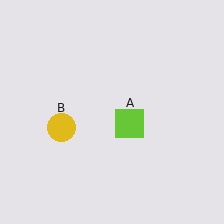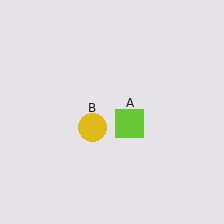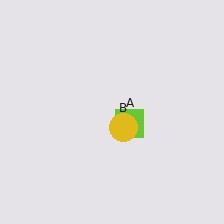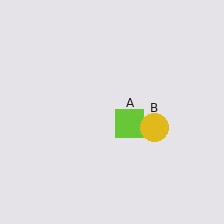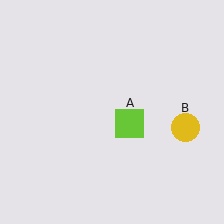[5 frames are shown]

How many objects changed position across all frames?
1 object changed position: yellow circle (object B).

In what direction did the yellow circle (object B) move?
The yellow circle (object B) moved right.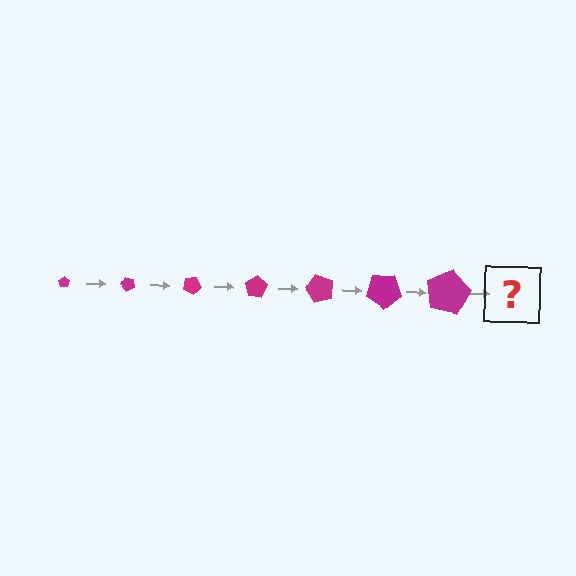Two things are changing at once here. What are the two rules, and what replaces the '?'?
The two rules are that the pentagon grows larger each step and it rotates 50 degrees each step. The '?' should be a pentagon, larger than the previous one and rotated 350 degrees from the start.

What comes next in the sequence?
The next element should be a pentagon, larger than the previous one and rotated 350 degrees from the start.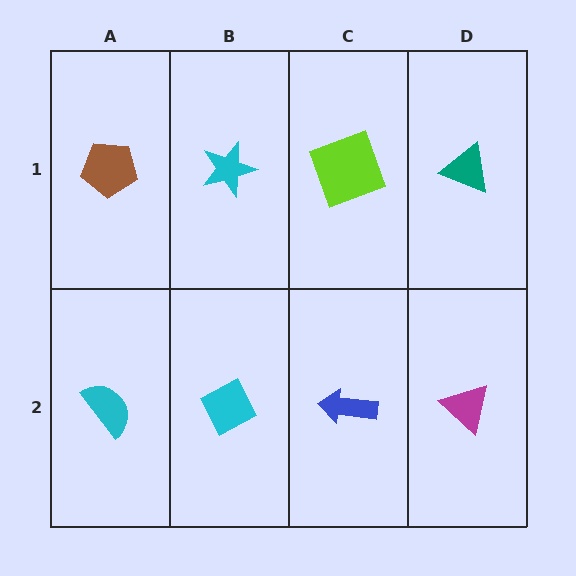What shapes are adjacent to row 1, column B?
A cyan diamond (row 2, column B), a brown pentagon (row 1, column A), a lime square (row 1, column C).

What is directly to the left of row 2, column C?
A cyan diamond.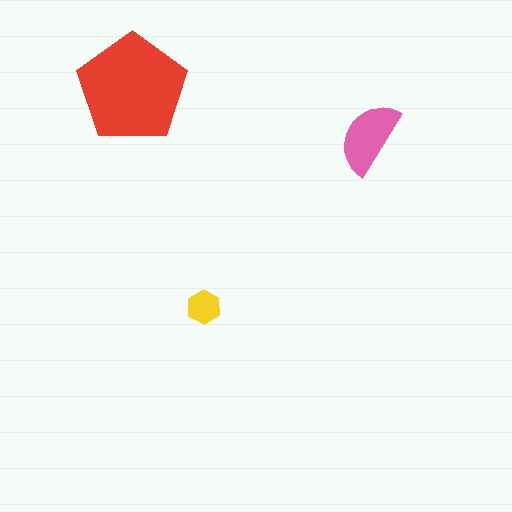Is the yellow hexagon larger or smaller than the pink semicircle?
Smaller.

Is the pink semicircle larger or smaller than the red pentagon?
Smaller.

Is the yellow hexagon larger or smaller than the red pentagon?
Smaller.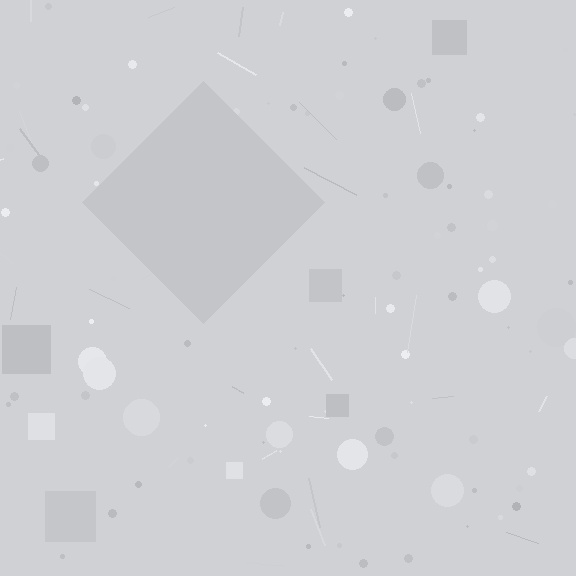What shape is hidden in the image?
A diamond is hidden in the image.